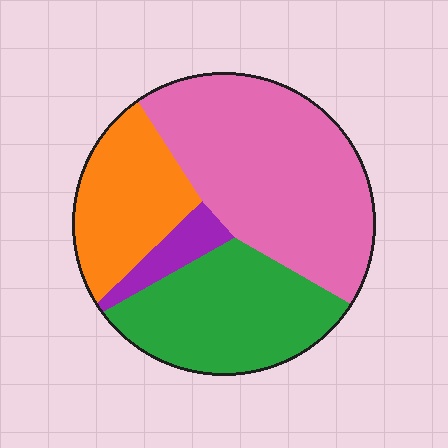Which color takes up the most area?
Pink, at roughly 45%.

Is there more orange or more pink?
Pink.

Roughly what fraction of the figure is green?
Green covers 29% of the figure.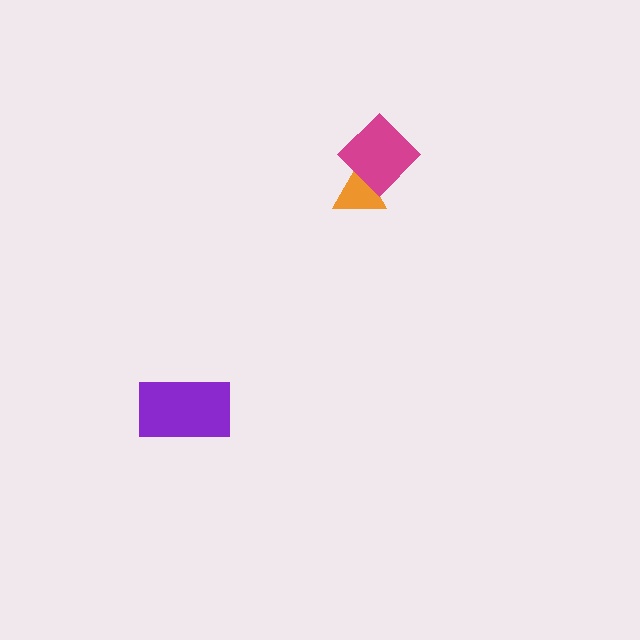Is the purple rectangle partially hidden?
No, no other shape covers it.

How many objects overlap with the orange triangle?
1 object overlaps with the orange triangle.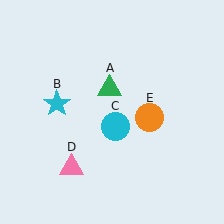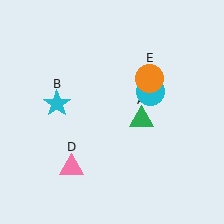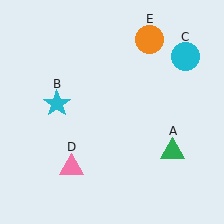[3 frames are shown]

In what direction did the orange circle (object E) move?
The orange circle (object E) moved up.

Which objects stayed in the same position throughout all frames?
Cyan star (object B) and pink triangle (object D) remained stationary.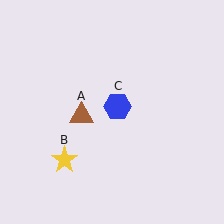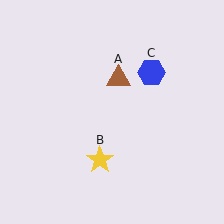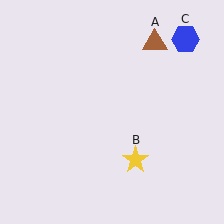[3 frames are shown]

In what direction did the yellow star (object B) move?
The yellow star (object B) moved right.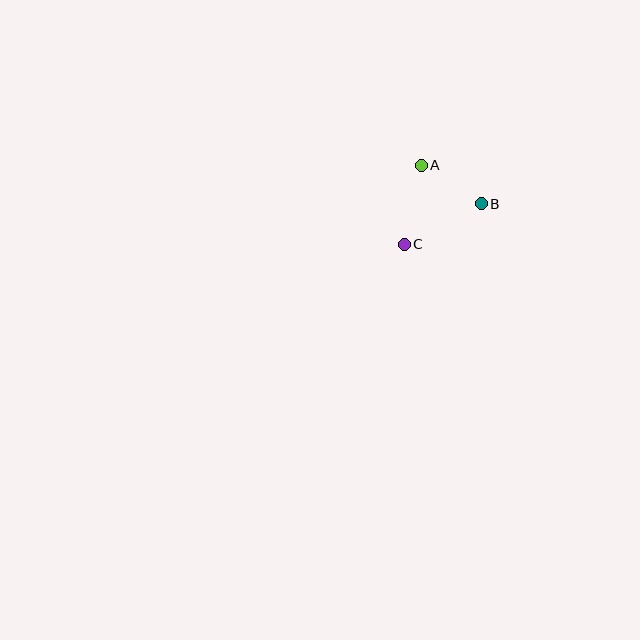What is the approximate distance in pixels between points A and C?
The distance between A and C is approximately 81 pixels.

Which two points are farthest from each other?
Points B and C are farthest from each other.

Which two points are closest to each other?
Points A and B are closest to each other.